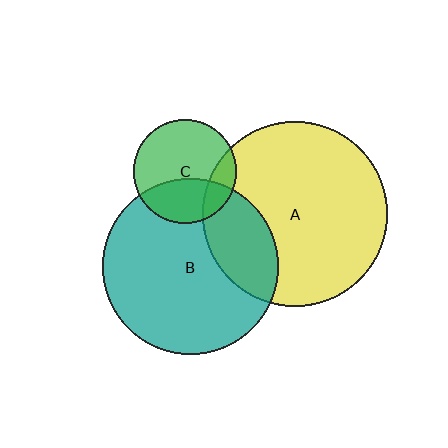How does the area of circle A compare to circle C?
Approximately 3.2 times.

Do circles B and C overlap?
Yes.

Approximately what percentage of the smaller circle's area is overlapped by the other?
Approximately 35%.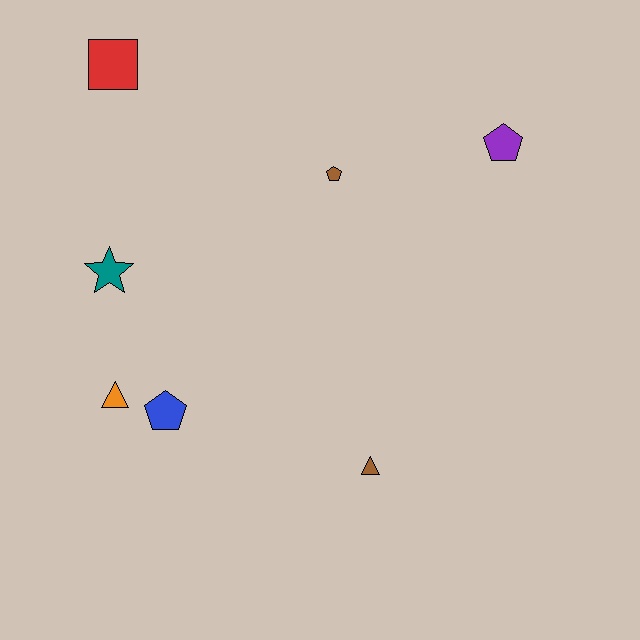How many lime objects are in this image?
There are no lime objects.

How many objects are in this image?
There are 7 objects.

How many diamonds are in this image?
There are no diamonds.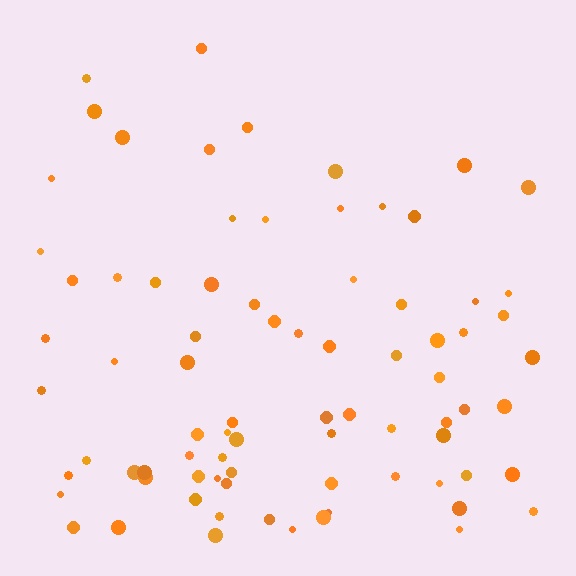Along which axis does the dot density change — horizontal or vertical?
Vertical.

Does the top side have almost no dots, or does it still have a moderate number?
Still a moderate number, just noticeably fewer than the bottom.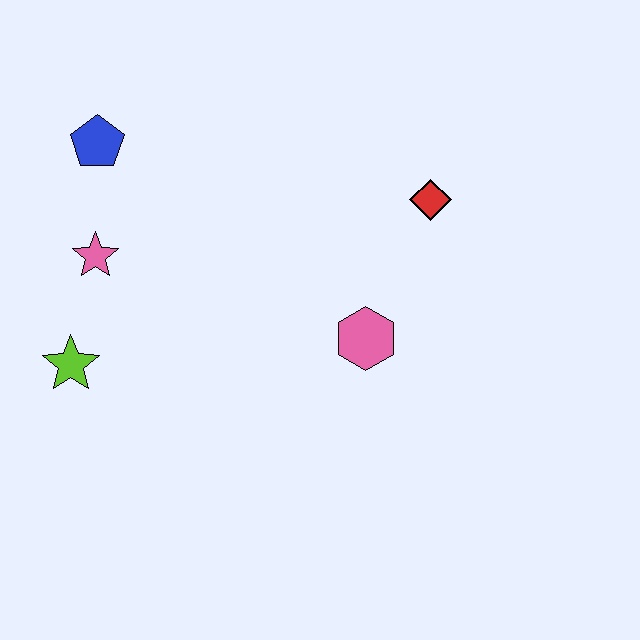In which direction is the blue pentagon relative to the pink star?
The blue pentagon is above the pink star.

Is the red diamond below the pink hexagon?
No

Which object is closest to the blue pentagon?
The pink star is closest to the blue pentagon.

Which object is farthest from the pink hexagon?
The blue pentagon is farthest from the pink hexagon.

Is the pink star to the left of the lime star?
No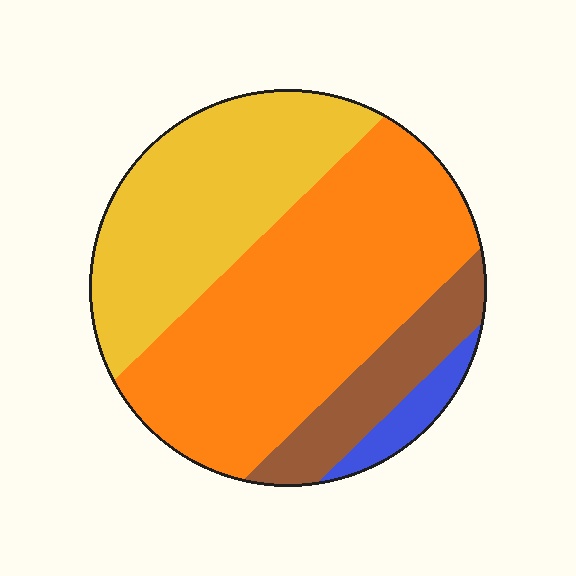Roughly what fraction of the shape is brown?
Brown covers about 15% of the shape.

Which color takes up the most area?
Orange, at roughly 50%.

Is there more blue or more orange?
Orange.